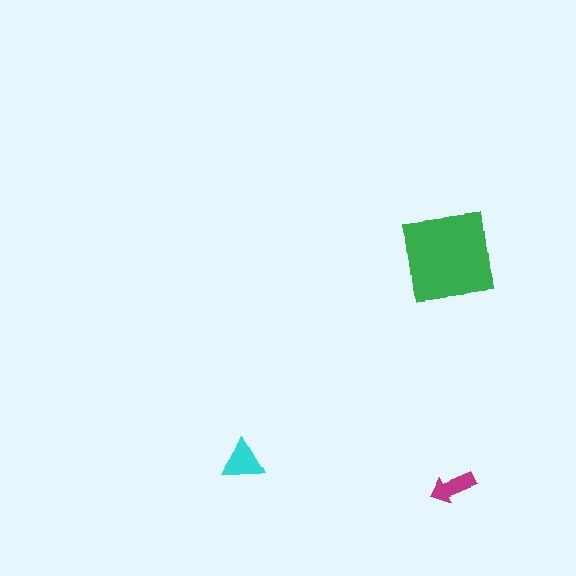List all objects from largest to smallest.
The green square, the cyan triangle, the magenta arrow.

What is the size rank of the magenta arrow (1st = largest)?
3rd.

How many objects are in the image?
There are 3 objects in the image.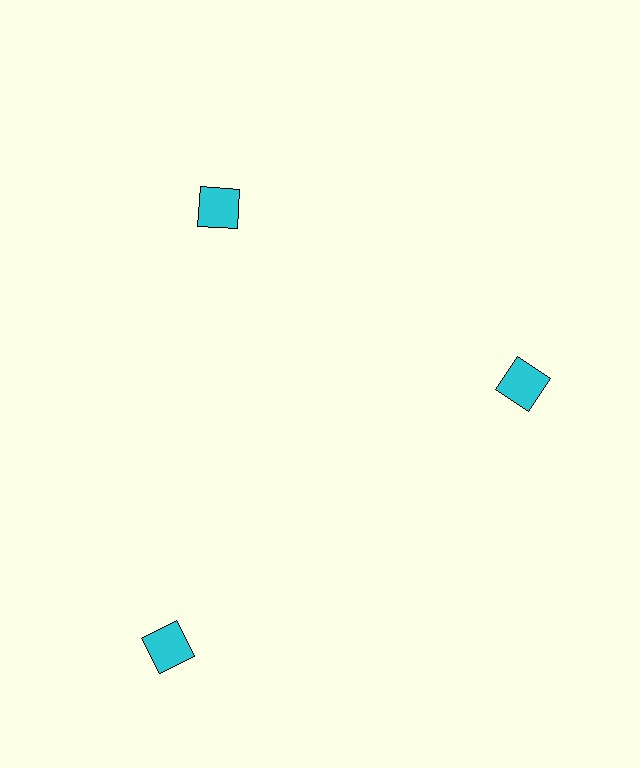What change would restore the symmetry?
The symmetry would be restored by moving it inward, back onto the ring so that all 3 squares sit at equal angles and equal distance from the center.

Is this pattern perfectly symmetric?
No. The 3 cyan squares are arranged in a ring, but one element near the 7 o'clock position is pushed outward from the center, breaking the 3-fold rotational symmetry.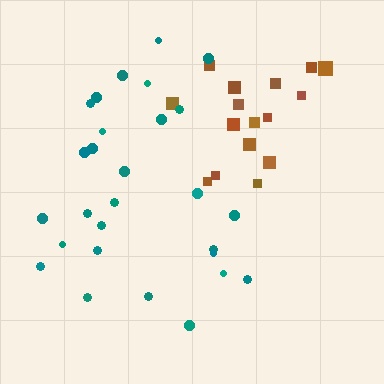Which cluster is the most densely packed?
Brown.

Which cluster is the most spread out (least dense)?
Teal.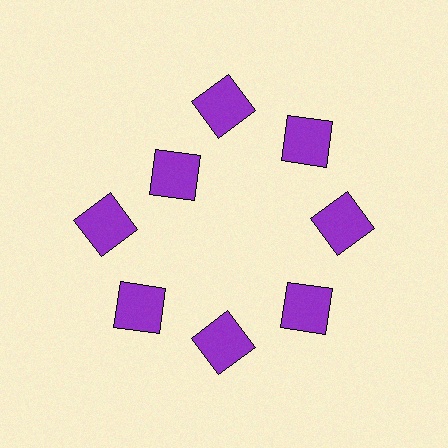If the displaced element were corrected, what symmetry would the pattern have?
It would have 8-fold rotational symmetry — the pattern would map onto itself every 45 degrees.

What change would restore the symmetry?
The symmetry would be restored by moving it outward, back onto the ring so that all 8 squares sit at equal angles and equal distance from the center.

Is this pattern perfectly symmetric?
No. The 8 purple squares are arranged in a ring, but one element near the 10 o'clock position is pulled inward toward the center, breaking the 8-fold rotational symmetry.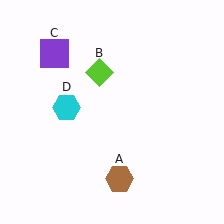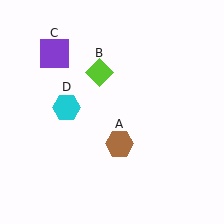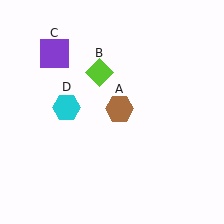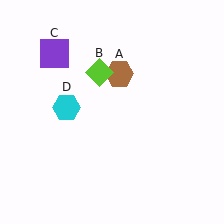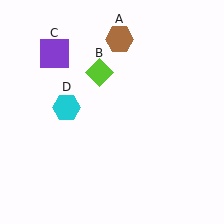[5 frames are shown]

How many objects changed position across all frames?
1 object changed position: brown hexagon (object A).